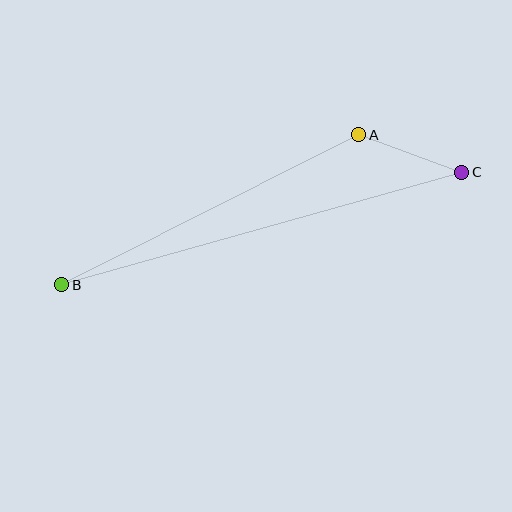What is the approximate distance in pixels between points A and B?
The distance between A and B is approximately 333 pixels.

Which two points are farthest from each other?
Points B and C are farthest from each other.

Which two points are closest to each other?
Points A and C are closest to each other.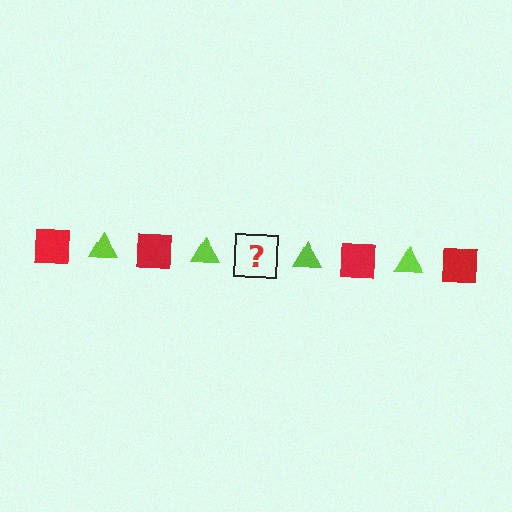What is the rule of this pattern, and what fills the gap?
The rule is that the pattern alternates between red square and lime triangle. The gap should be filled with a red square.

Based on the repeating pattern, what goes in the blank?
The blank should be a red square.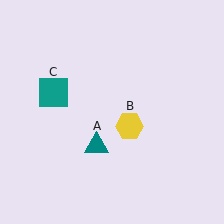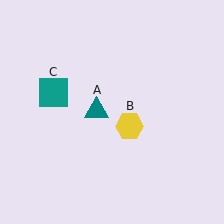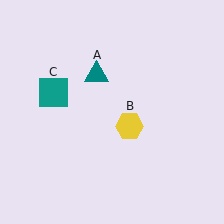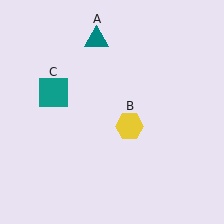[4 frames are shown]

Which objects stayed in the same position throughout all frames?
Yellow hexagon (object B) and teal square (object C) remained stationary.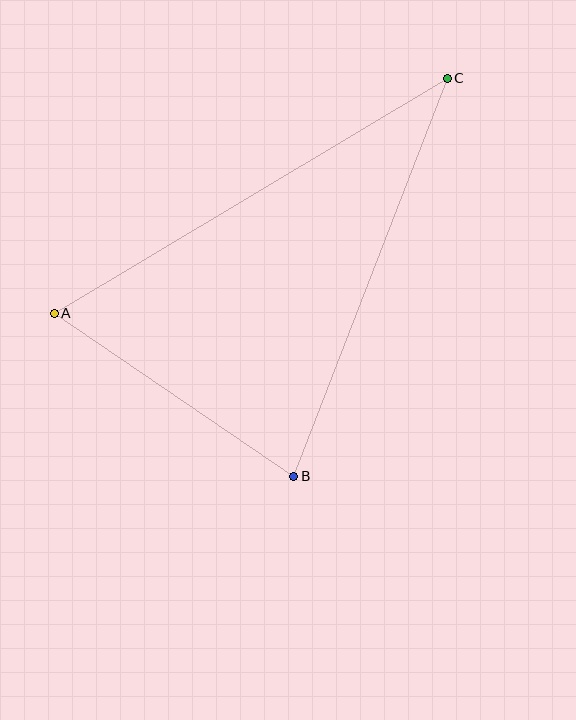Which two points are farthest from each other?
Points A and C are farthest from each other.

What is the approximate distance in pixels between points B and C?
The distance between B and C is approximately 426 pixels.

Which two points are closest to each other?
Points A and B are closest to each other.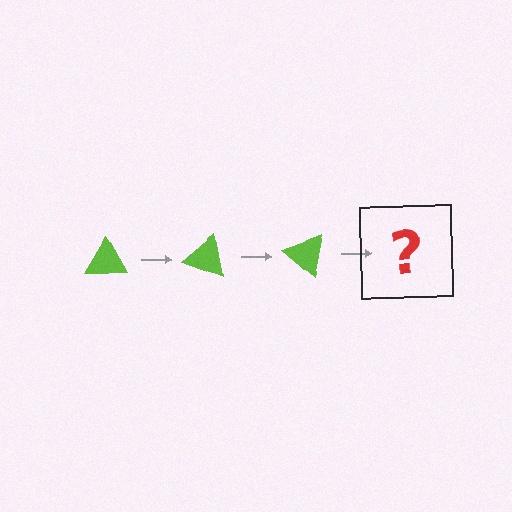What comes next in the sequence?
The next element should be a lime triangle rotated 60 degrees.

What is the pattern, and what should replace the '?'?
The pattern is that the triangle rotates 20 degrees each step. The '?' should be a lime triangle rotated 60 degrees.